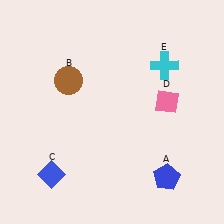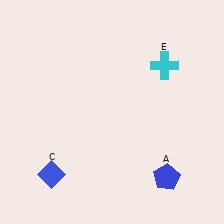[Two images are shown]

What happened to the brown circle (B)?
The brown circle (B) was removed in Image 2. It was in the top-left area of Image 1.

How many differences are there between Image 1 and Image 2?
There are 2 differences between the two images.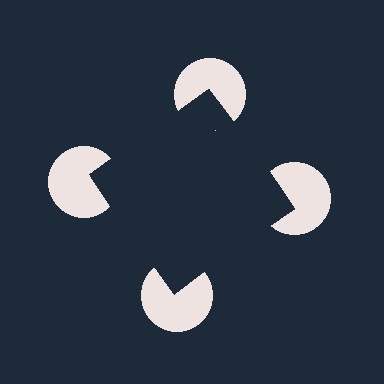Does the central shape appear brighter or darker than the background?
It typically appears slightly darker than the background, even though no actual brightness change is drawn.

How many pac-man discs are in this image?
There are 4 — one at each vertex of the illusory square.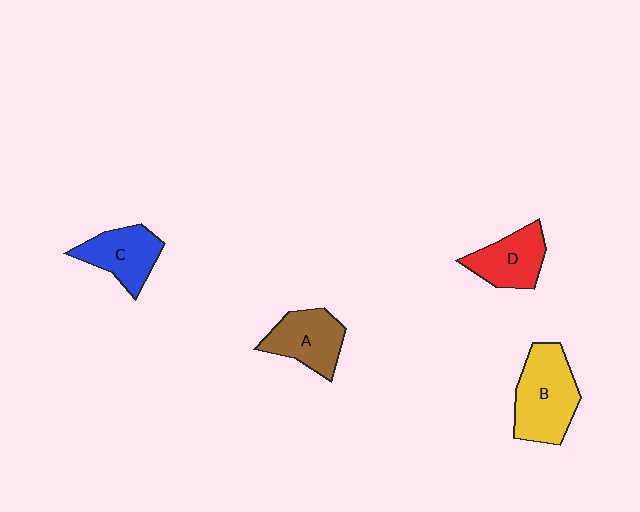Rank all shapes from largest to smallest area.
From largest to smallest: B (yellow), A (brown), C (blue), D (red).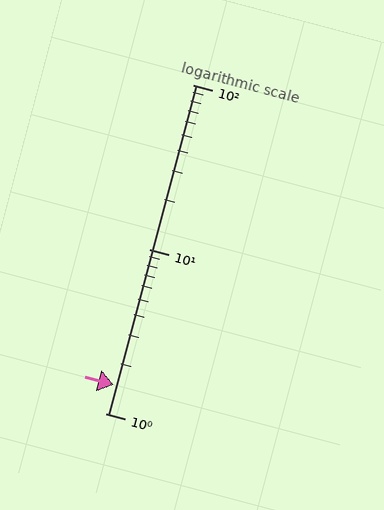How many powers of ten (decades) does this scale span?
The scale spans 2 decades, from 1 to 100.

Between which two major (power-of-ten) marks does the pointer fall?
The pointer is between 1 and 10.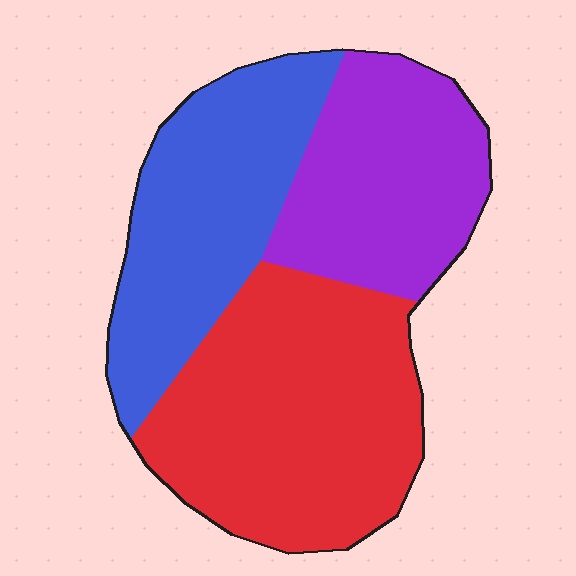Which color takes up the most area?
Red, at roughly 40%.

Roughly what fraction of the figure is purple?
Purple covers 27% of the figure.